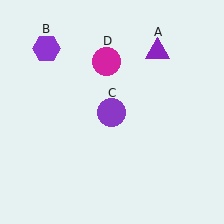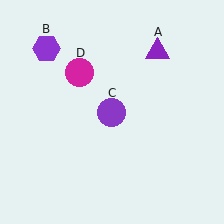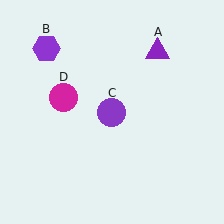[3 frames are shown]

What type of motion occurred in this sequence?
The magenta circle (object D) rotated counterclockwise around the center of the scene.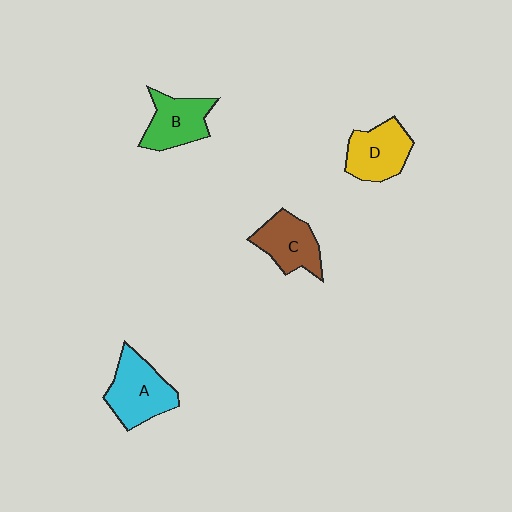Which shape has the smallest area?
Shape C (brown).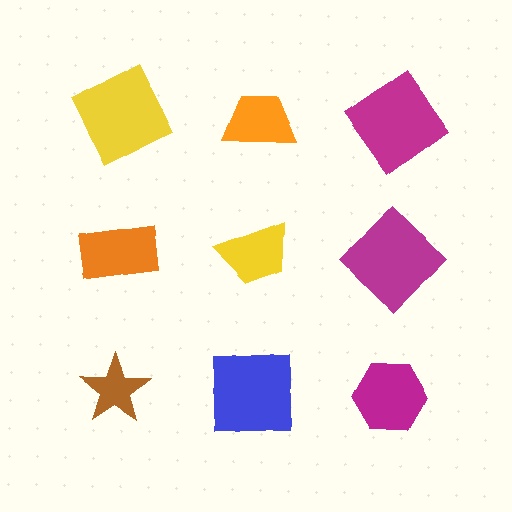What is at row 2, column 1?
An orange rectangle.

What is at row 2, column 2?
A yellow trapezoid.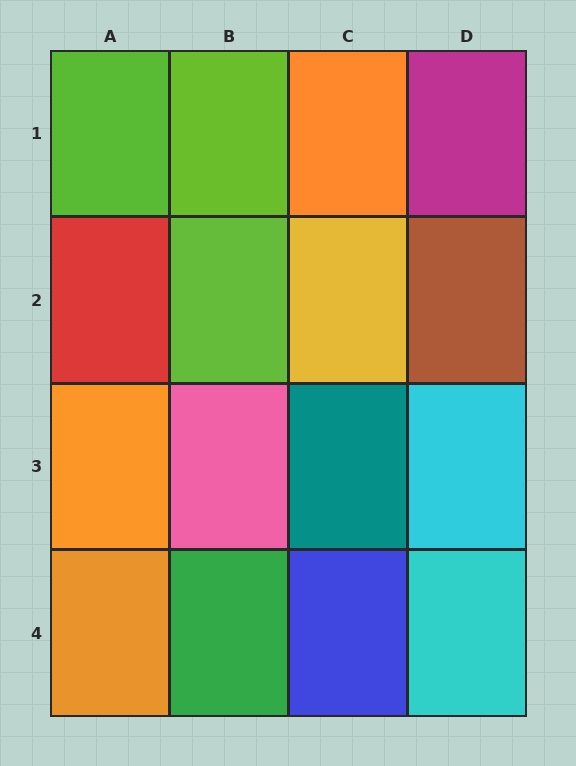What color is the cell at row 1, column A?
Lime.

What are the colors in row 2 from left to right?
Red, lime, yellow, brown.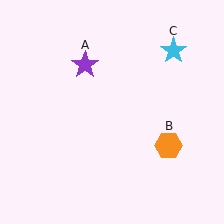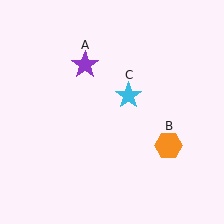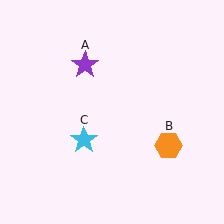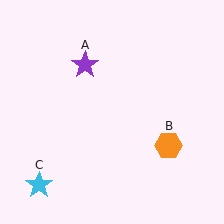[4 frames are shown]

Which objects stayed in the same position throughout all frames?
Purple star (object A) and orange hexagon (object B) remained stationary.